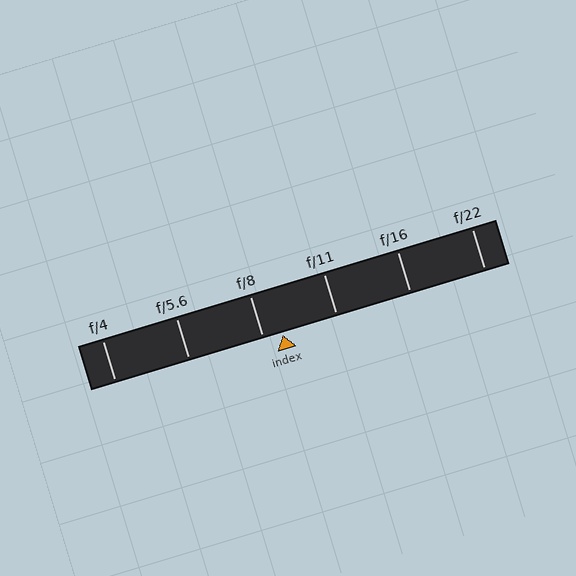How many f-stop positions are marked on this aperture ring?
There are 6 f-stop positions marked.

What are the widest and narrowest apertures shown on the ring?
The widest aperture shown is f/4 and the narrowest is f/22.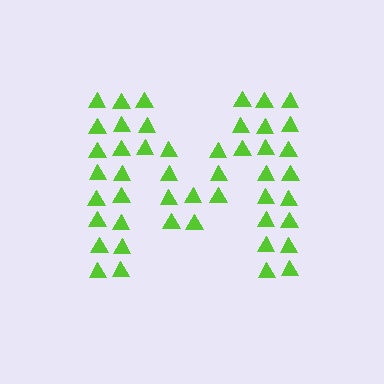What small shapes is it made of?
It is made of small triangles.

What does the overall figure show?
The overall figure shows the letter M.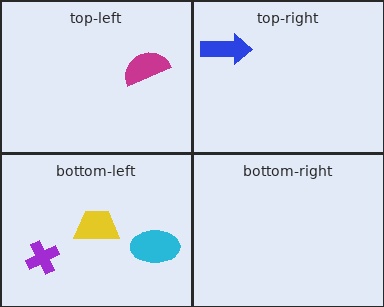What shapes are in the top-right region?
The blue arrow.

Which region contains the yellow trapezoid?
The bottom-left region.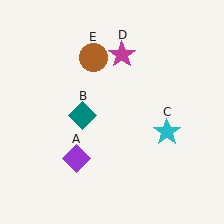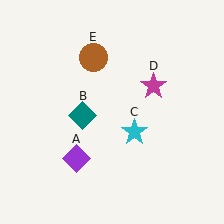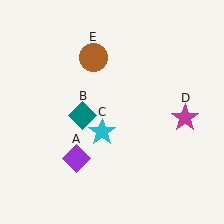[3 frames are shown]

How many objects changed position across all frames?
2 objects changed position: cyan star (object C), magenta star (object D).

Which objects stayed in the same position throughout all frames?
Purple diamond (object A) and teal diamond (object B) and brown circle (object E) remained stationary.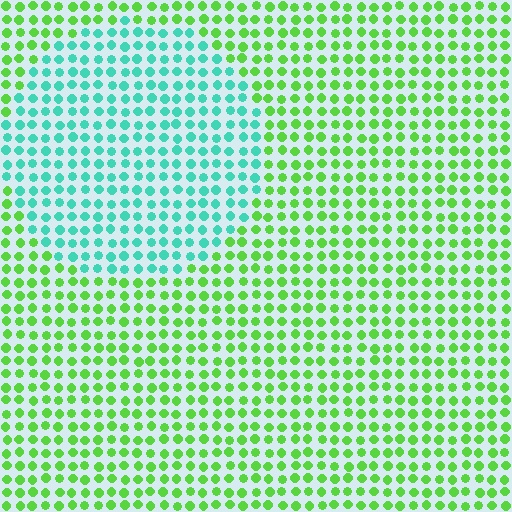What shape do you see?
I see a circle.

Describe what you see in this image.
The image is filled with small lime elements in a uniform arrangement. A circle-shaped region is visible where the elements are tinted to a slightly different hue, forming a subtle color boundary.